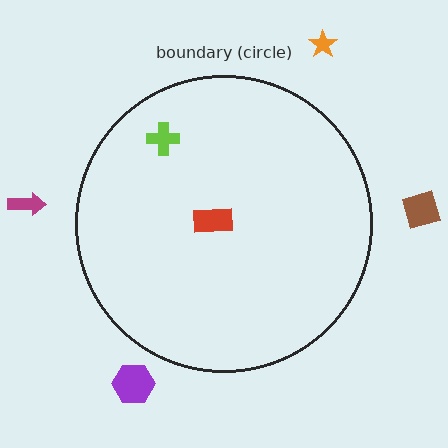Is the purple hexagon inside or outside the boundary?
Outside.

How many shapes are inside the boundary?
2 inside, 4 outside.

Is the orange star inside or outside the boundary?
Outside.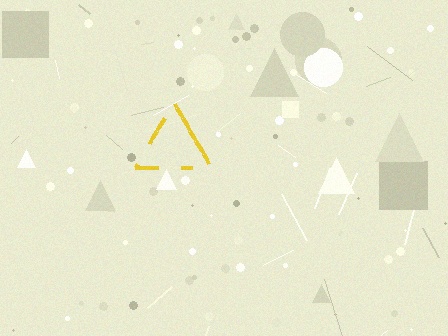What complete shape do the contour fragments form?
The contour fragments form a triangle.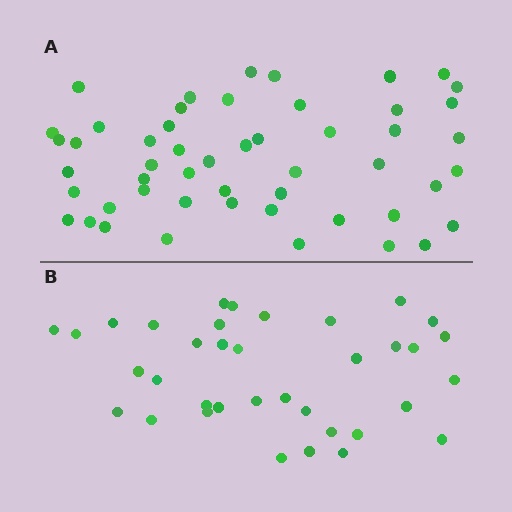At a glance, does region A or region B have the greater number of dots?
Region A (the top region) has more dots.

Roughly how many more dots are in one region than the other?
Region A has approximately 15 more dots than region B.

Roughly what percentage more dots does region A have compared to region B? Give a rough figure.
About 40% more.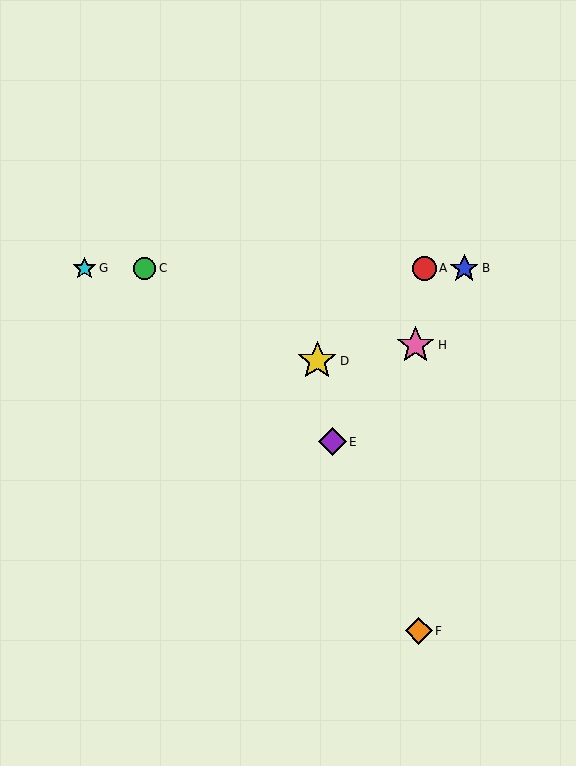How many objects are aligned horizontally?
4 objects (A, B, C, G) are aligned horizontally.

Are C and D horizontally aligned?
No, C is at y≈268 and D is at y≈361.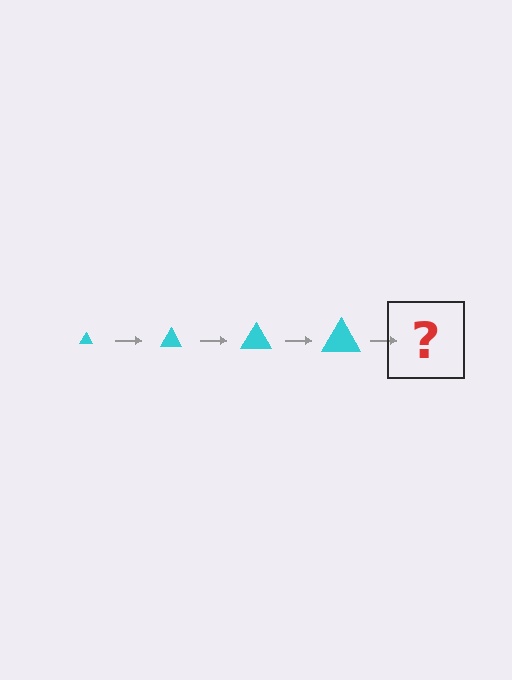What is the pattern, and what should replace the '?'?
The pattern is that the triangle gets progressively larger each step. The '?' should be a cyan triangle, larger than the previous one.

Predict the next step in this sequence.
The next step is a cyan triangle, larger than the previous one.